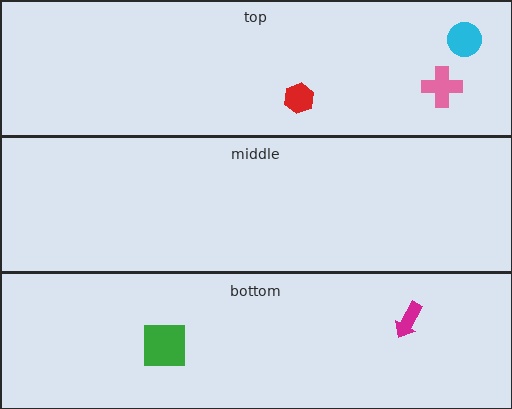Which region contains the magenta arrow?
The bottom region.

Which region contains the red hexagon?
The top region.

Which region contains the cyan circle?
The top region.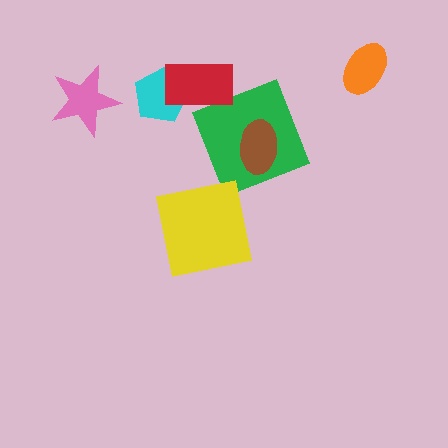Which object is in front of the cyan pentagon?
The red rectangle is in front of the cyan pentagon.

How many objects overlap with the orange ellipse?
0 objects overlap with the orange ellipse.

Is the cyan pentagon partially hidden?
Yes, it is partially covered by another shape.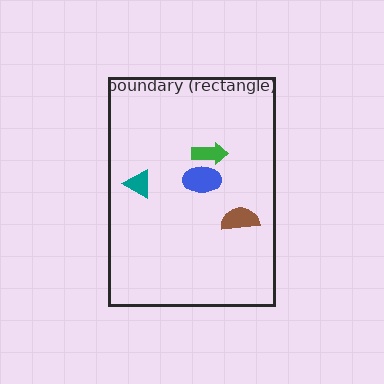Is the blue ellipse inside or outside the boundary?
Inside.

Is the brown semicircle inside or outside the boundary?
Inside.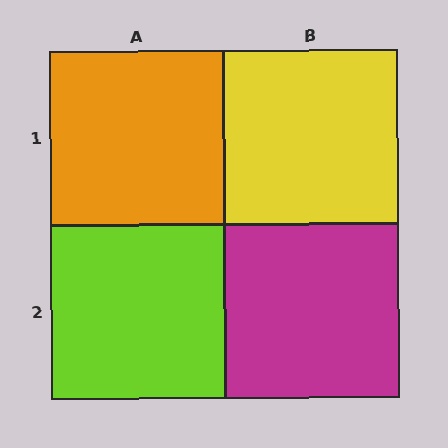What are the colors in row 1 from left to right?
Orange, yellow.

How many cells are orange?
1 cell is orange.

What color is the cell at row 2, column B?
Magenta.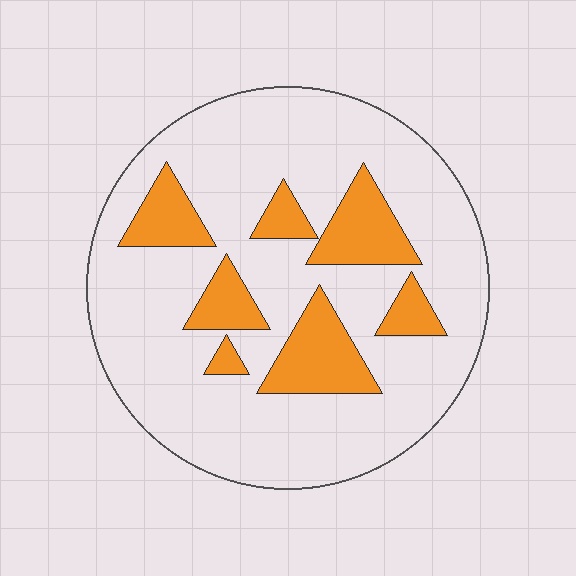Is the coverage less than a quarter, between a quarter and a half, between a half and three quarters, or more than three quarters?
Less than a quarter.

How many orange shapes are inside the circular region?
7.